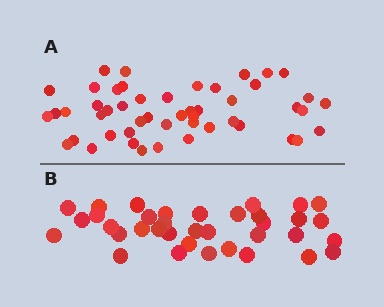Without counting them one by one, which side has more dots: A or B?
Region A (the top region) has more dots.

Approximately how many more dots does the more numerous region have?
Region A has approximately 15 more dots than region B.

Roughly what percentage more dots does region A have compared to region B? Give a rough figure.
About 35% more.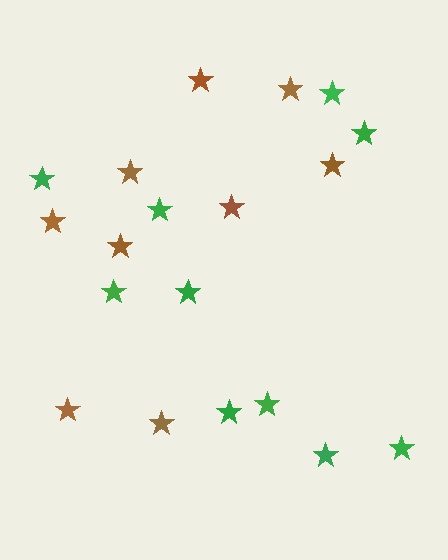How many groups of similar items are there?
There are 2 groups: one group of brown stars (9) and one group of green stars (10).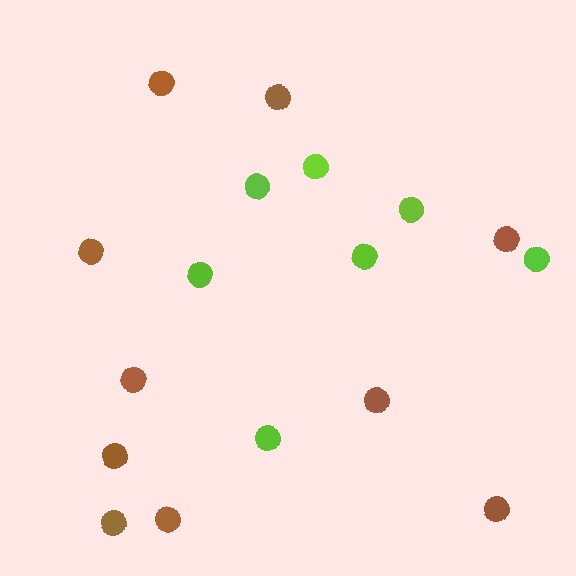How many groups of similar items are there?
There are 2 groups: one group of brown circles (10) and one group of lime circles (7).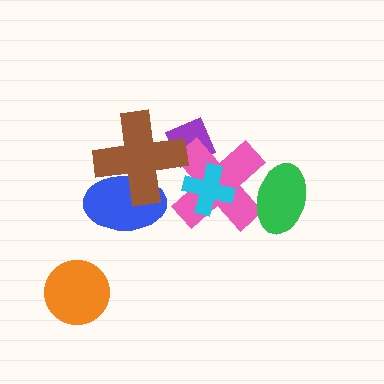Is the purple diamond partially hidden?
Yes, it is partially covered by another shape.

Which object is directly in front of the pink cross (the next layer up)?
The cyan cross is directly in front of the pink cross.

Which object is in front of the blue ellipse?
The brown cross is in front of the blue ellipse.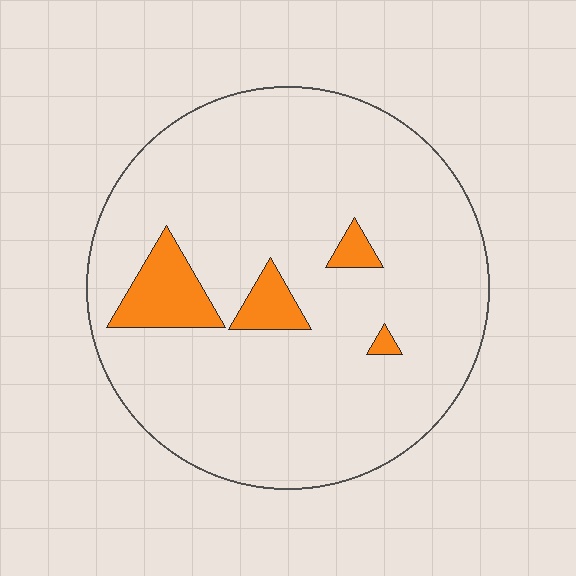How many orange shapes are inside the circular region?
4.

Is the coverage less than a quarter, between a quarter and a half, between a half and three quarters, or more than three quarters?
Less than a quarter.